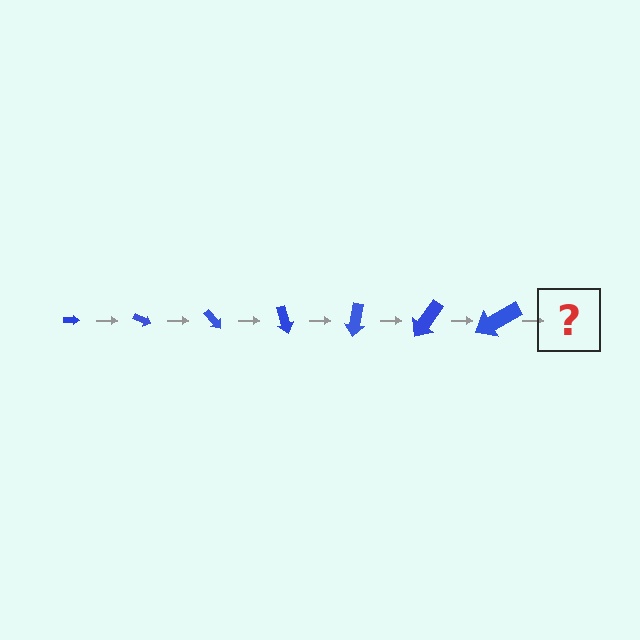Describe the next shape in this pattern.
It should be an arrow, larger than the previous one and rotated 175 degrees from the start.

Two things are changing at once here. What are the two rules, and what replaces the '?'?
The two rules are that the arrow grows larger each step and it rotates 25 degrees each step. The '?' should be an arrow, larger than the previous one and rotated 175 degrees from the start.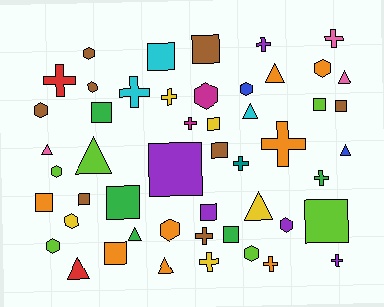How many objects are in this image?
There are 50 objects.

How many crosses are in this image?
There are 13 crosses.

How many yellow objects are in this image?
There are 5 yellow objects.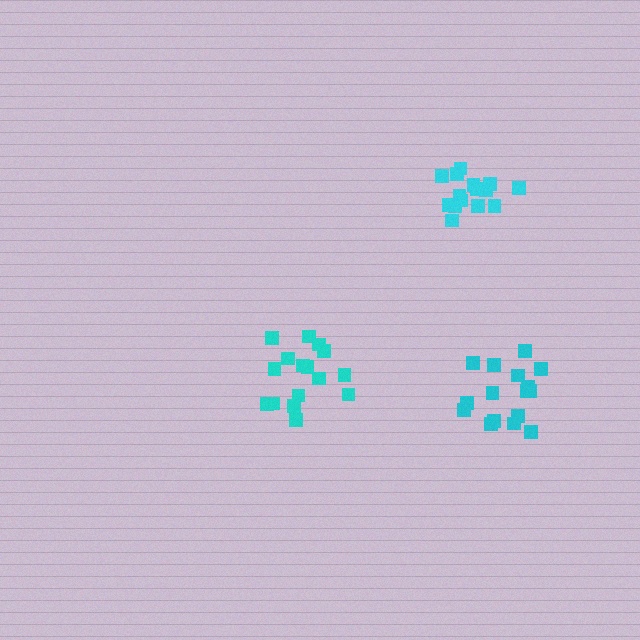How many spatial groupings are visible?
There are 3 spatial groupings.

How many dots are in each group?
Group 1: 15 dots, Group 2: 16 dots, Group 3: 16 dots (47 total).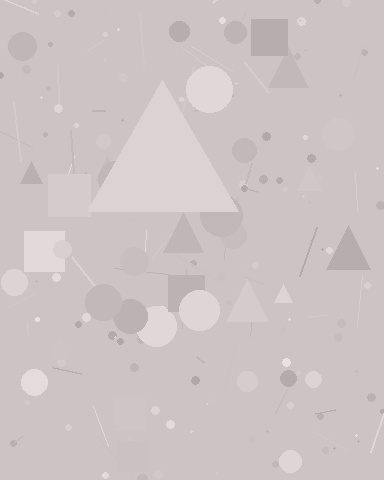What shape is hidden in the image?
A triangle is hidden in the image.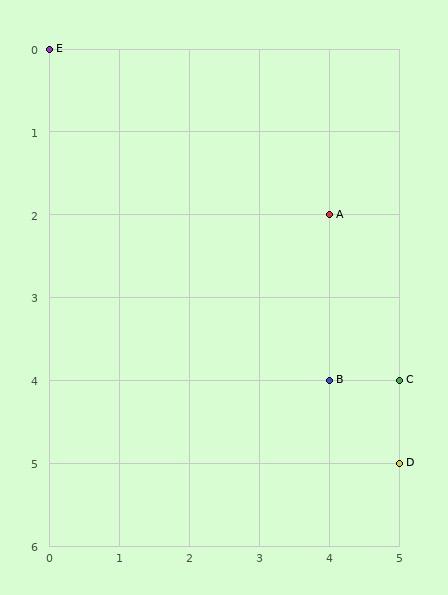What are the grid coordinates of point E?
Point E is at grid coordinates (0, 0).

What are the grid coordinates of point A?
Point A is at grid coordinates (4, 2).